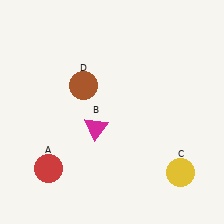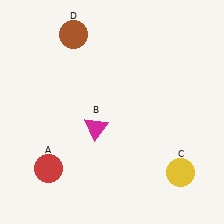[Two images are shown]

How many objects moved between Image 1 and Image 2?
1 object moved between the two images.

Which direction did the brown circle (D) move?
The brown circle (D) moved up.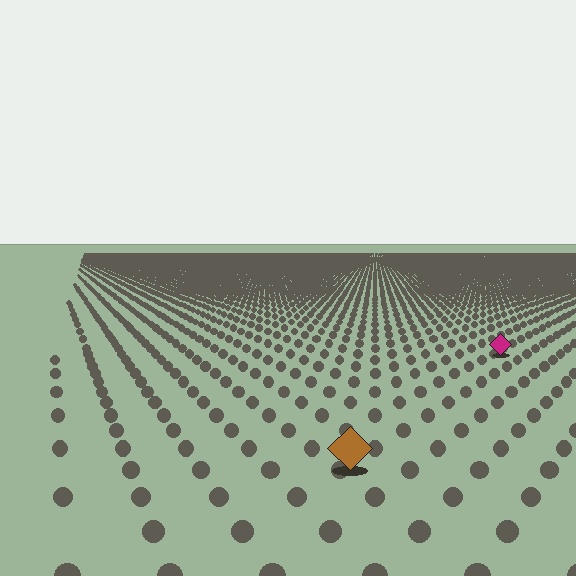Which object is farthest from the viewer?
The magenta diamond is farthest from the viewer. It appears smaller and the ground texture around it is denser.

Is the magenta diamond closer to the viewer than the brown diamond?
No. The brown diamond is closer — you can tell from the texture gradient: the ground texture is coarser near it.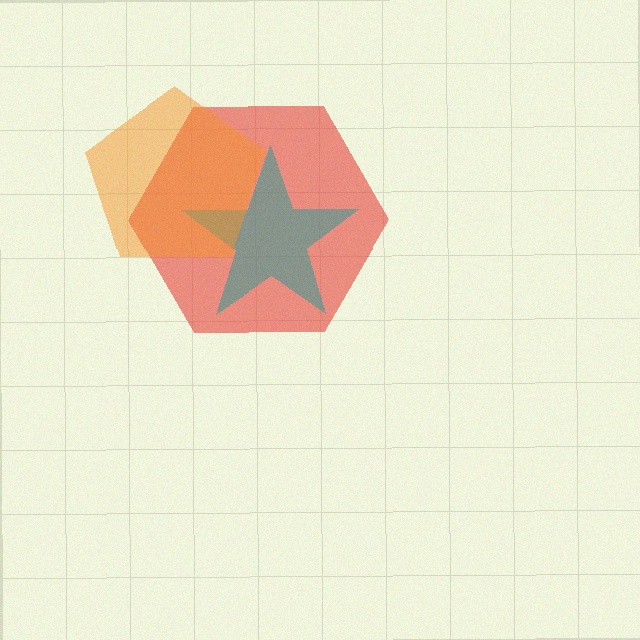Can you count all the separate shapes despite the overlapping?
Yes, there are 3 separate shapes.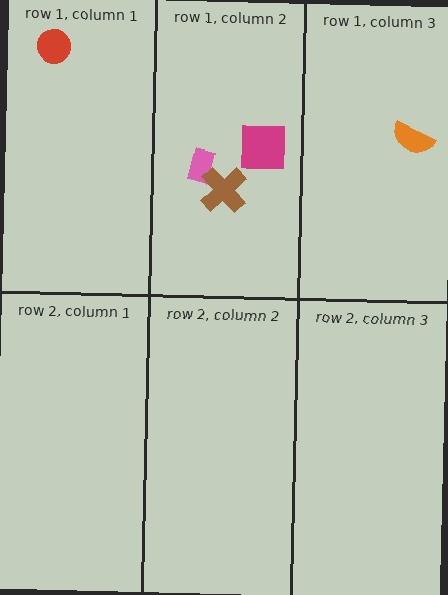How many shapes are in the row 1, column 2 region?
3.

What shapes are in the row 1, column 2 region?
The pink rectangle, the brown cross, the magenta square.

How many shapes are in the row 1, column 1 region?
1.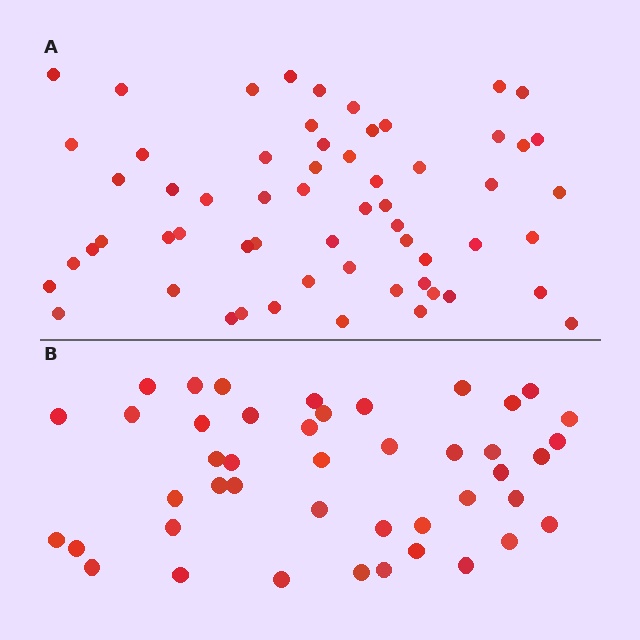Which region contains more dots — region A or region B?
Region A (the top region) has more dots.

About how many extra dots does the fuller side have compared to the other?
Region A has approximately 15 more dots than region B.